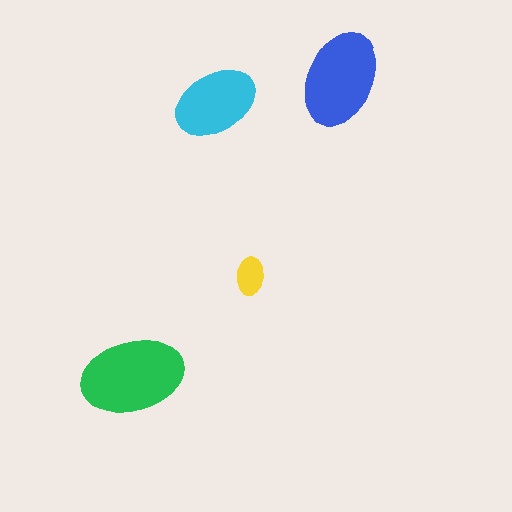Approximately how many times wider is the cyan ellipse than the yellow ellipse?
About 2 times wider.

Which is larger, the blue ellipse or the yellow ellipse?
The blue one.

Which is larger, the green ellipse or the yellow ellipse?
The green one.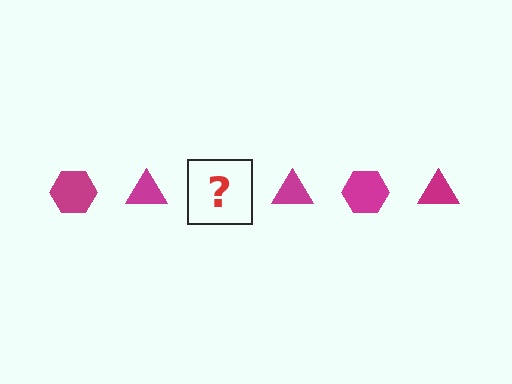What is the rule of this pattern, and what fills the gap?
The rule is that the pattern cycles through hexagon, triangle shapes in magenta. The gap should be filled with a magenta hexagon.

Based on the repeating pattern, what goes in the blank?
The blank should be a magenta hexagon.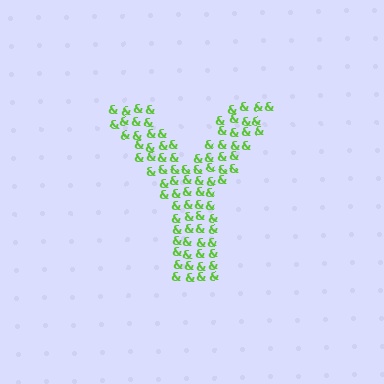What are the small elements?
The small elements are ampersands.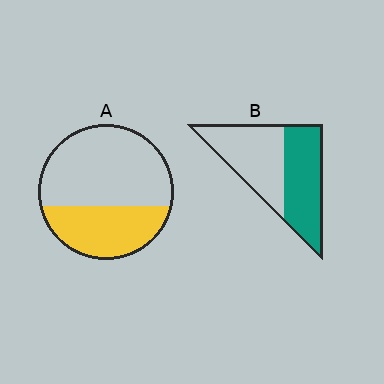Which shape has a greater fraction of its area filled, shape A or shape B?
Shape B.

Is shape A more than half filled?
No.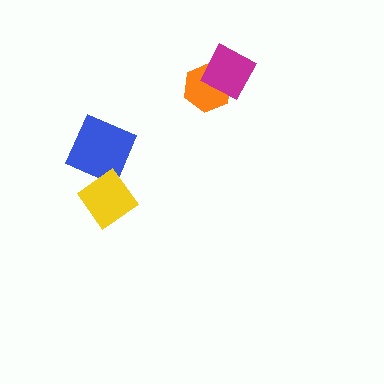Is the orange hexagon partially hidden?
Yes, it is partially covered by another shape.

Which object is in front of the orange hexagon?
The magenta diamond is in front of the orange hexagon.